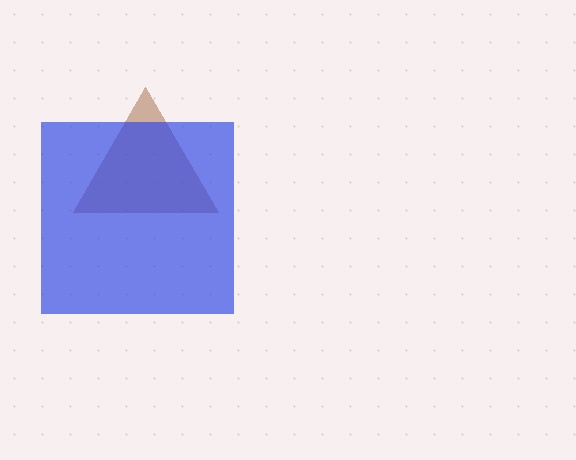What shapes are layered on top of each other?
The layered shapes are: a brown triangle, a blue square.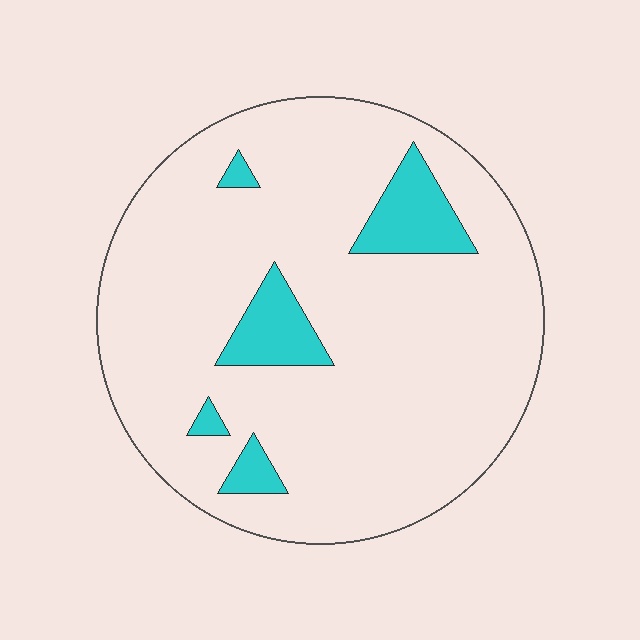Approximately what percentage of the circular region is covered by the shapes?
Approximately 10%.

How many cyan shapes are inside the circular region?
5.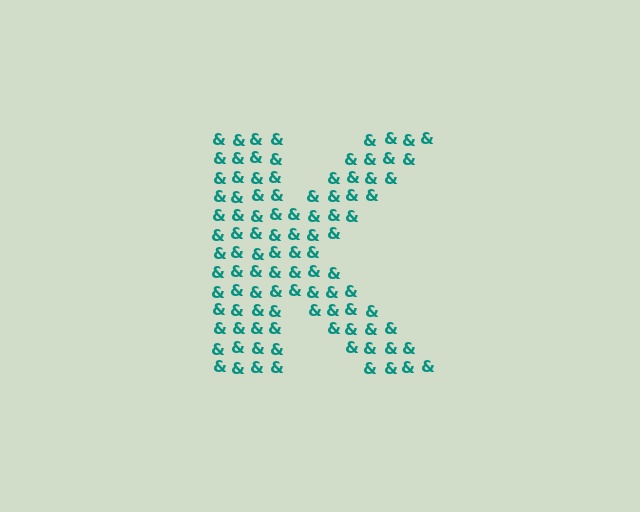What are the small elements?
The small elements are ampersands.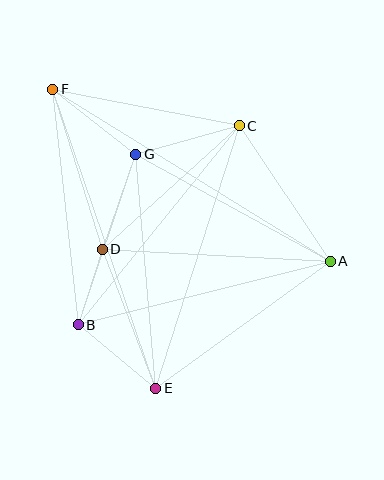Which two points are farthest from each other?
Points A and F are farthest from each other.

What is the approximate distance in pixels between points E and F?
The distance between E and F is approximately 316 pixels.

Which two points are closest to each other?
Points B and D are closest to each other.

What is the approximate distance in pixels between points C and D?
The distance between C and D is approximately 184 pixels.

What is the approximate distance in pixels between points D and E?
The distance between D and E is approximately 149 pixels.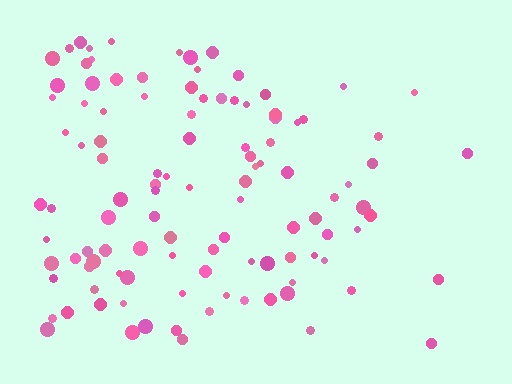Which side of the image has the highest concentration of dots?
The left.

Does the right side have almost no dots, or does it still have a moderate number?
Still a moderate number, just noticeably fewer than the left.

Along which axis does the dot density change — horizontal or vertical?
Horizontal.